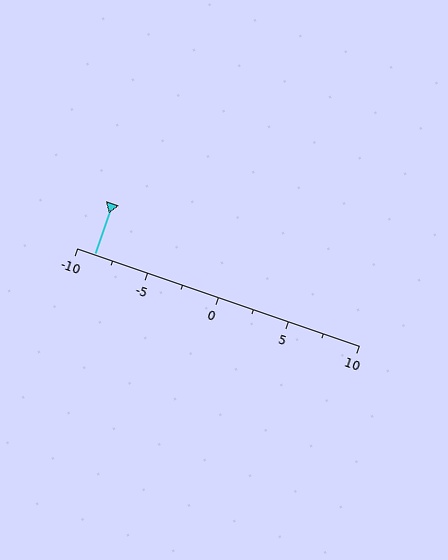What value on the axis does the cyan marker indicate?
The marker indicates approximately -8.8.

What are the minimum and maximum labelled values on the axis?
The axis runs from -10 to 10.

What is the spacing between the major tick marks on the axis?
The major ticks are spaced 5 apart.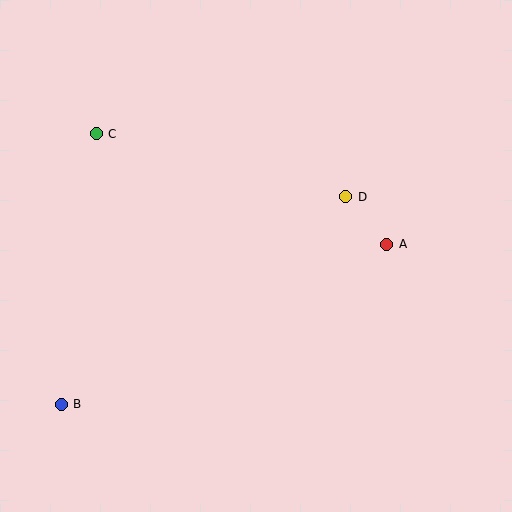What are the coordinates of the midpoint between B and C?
The midpoint between B and C is at (79, 269).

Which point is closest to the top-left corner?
Point C is closest to the top-left corner.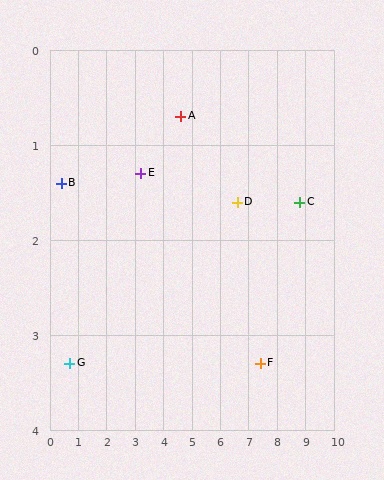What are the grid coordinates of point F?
Point F is at approximately (7.4, 3.3).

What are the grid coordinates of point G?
Point G is at approximately (0.7, 3.3).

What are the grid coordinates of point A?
Point A is at approximately (4.6, 0.7).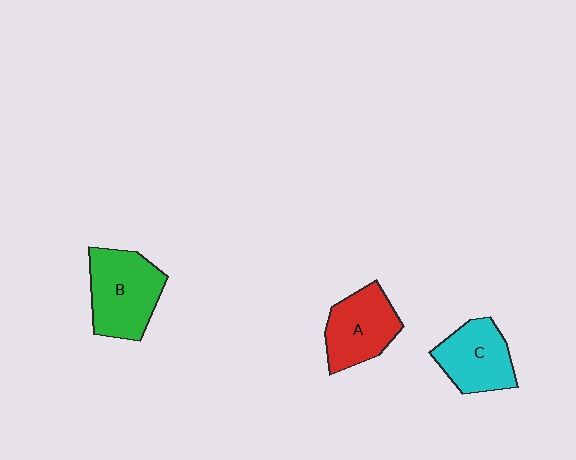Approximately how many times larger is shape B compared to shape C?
Approximately 1.2 times.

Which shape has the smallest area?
Shape C (cyan).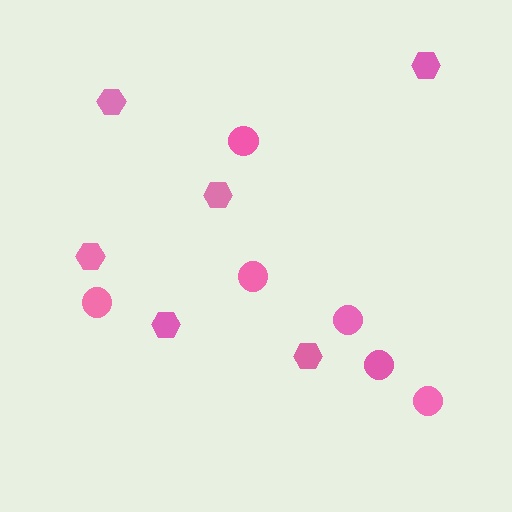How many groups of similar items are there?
There are 2 groups: one group of hexagons (6) and one group of circles (6).